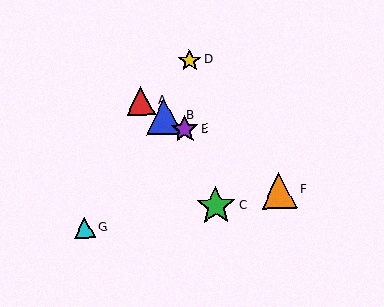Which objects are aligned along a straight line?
Objects A, B, E, F are aligned along a straight line.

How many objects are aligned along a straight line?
4 objects (A, B, E, F) are aligned along a straight line.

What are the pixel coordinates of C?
Object C is at (216, 206).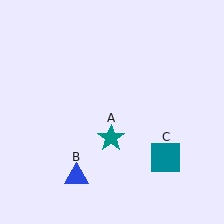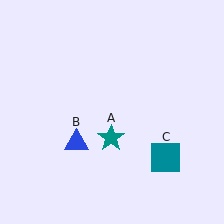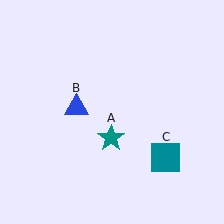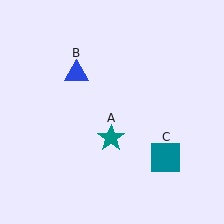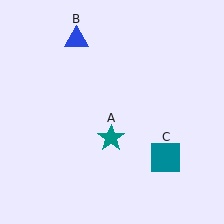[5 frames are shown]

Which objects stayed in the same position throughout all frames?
Teal star (object A) and teal square (object C) remained stationary.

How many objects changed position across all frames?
1 object changed position: blue triangle (object B).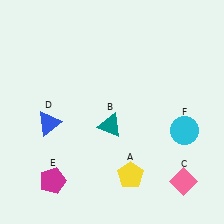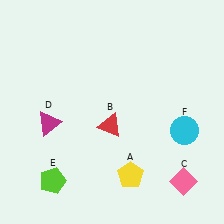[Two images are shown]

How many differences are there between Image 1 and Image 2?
There are 3 differences between the two images.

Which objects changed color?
B changed from teal to red. D changed from blue to magenta. E changed from magenta to lime.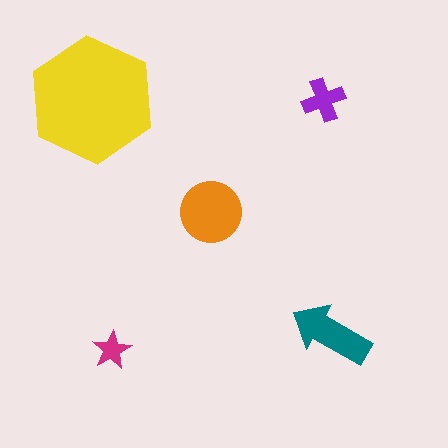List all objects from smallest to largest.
The magenta star, the purple cross, the teal arrow, the orange circle, the yellow hexagon.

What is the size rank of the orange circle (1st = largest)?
2nd.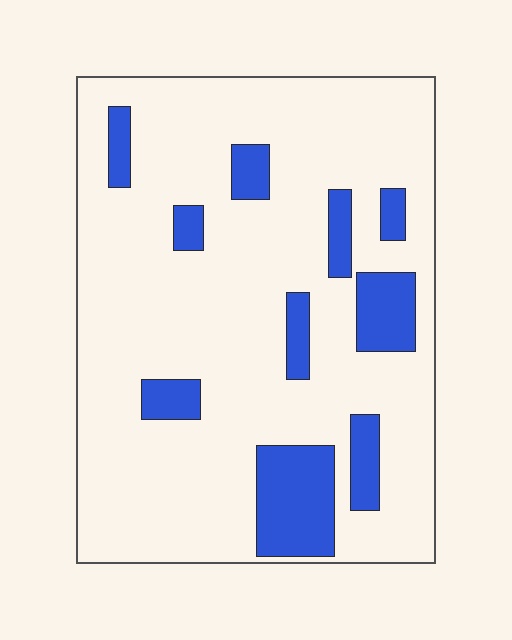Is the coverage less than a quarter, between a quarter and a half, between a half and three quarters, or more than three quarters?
Less than a quarter.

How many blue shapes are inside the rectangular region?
10.